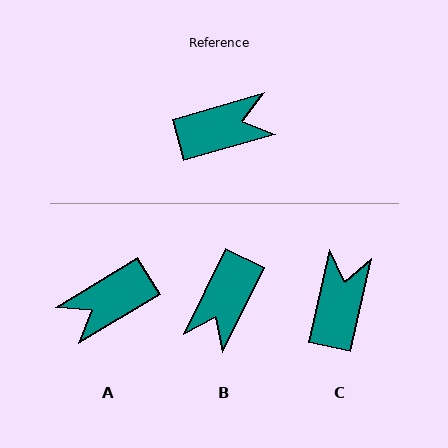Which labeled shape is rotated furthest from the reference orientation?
A, about 165 degrees away.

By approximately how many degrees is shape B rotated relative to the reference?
Approximately 132 degrees clockwise.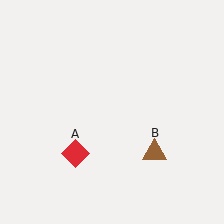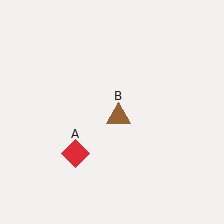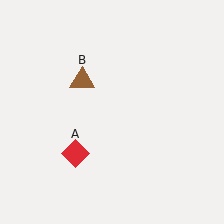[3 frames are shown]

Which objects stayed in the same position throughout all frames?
Red diamond (object A) remained stationary.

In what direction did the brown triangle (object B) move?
The brown triangle (object B) moved up and to the left.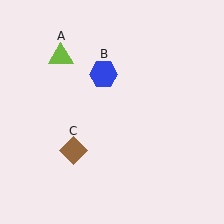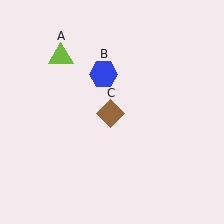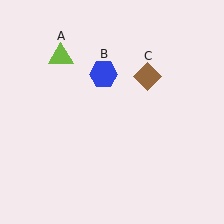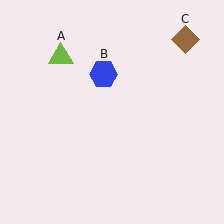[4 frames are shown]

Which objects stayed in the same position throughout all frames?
Lime triangle (object A) and blue hexagon (object B) remained stationary.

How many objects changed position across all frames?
1 object changed position: brown diamond (object C).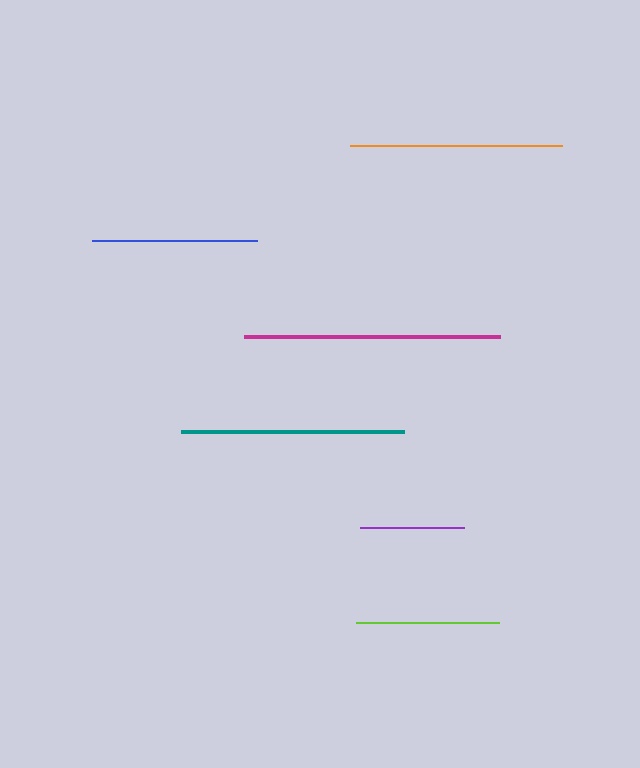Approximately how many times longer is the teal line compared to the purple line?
The teal line is approximately 2.1 times the length of the purple line.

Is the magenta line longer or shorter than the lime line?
The magenta line is longer than the lime line.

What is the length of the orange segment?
The orange segment is approximately 211 pixels long.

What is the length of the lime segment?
The lime segment is approximately 143 pixels long.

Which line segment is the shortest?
The purple line is the shortest at approximately 104 pixels.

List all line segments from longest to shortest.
From longest to shortest: magenta, teal, orange, blue, lime, purple.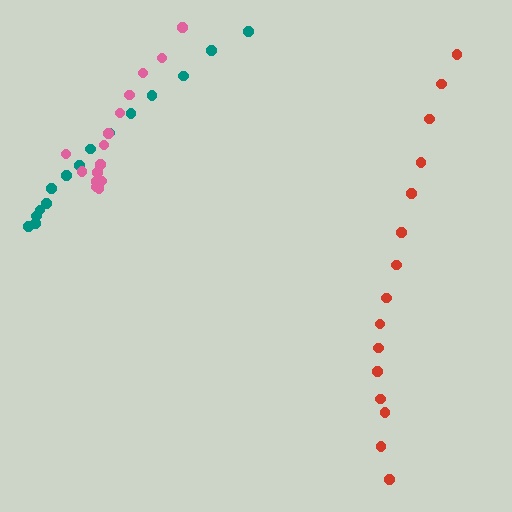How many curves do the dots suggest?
There are 3 distinct paths.